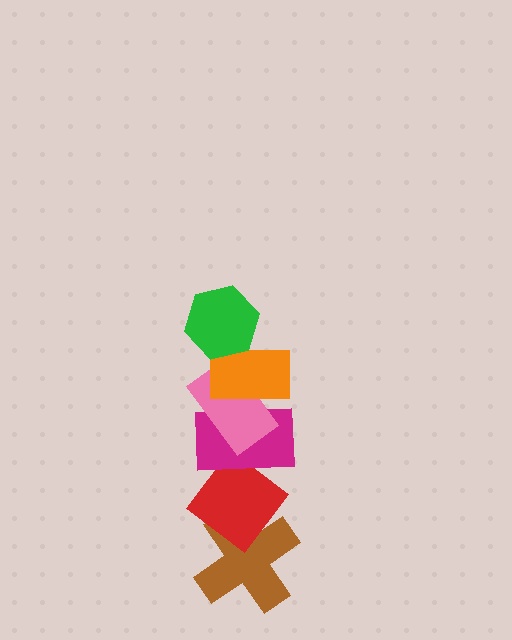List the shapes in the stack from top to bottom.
From top to bottom: the green hexagon, the orange rectangle, the pink rectangle, the magenta rectangle, the red diamond, the brown cross.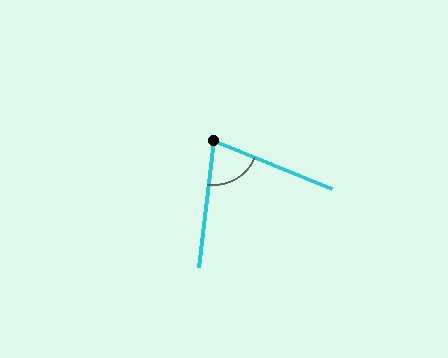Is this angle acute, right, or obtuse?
It is acute.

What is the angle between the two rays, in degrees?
Approximately 75 degrees.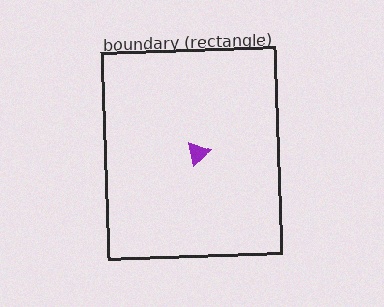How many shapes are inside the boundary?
1 inside, 0 outside.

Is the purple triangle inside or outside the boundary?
Inside.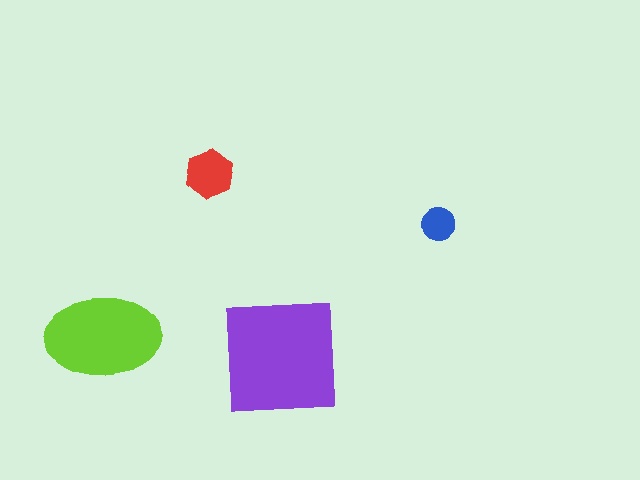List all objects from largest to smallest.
The purple square, the lime ellipse, the red hexagon, the blue circle.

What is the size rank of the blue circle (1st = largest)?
4th.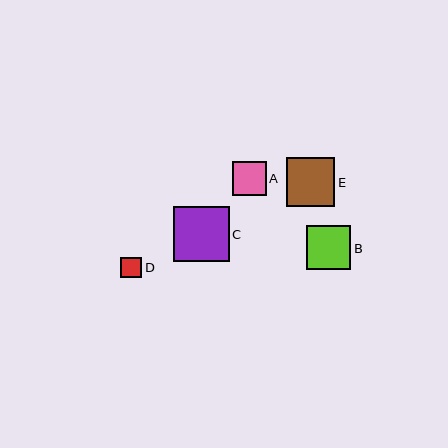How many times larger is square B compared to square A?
Square B is approximately 1.3 times the size of square A.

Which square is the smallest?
Square D is the smallest with a size of approximately 21 pixels.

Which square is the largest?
Square C is the largest with a size of approximately 56 pixels.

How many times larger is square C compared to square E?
Square C is approximately 1.1 times the size of square E.